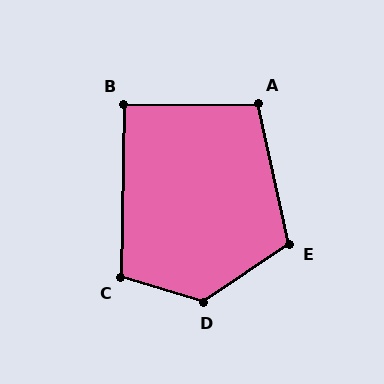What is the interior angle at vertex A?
Approximately 102 degrees (obtuse).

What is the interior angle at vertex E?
Approximately 111 degrees (obtuse).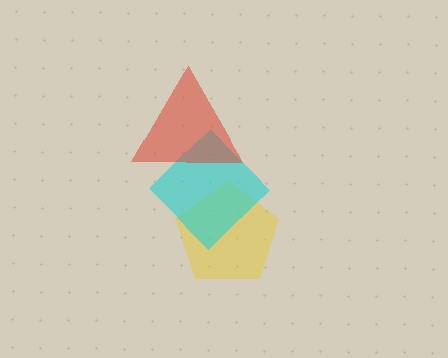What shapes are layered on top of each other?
The layered shapes are: a yellow pentagon, a cyan diamond, a red triangle.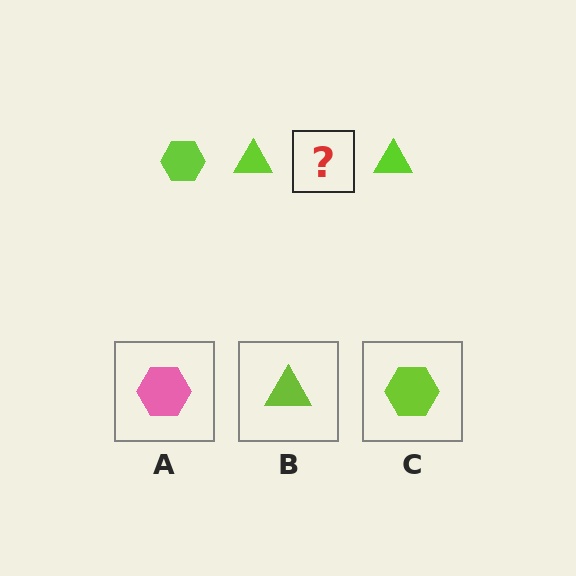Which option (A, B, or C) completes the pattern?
C.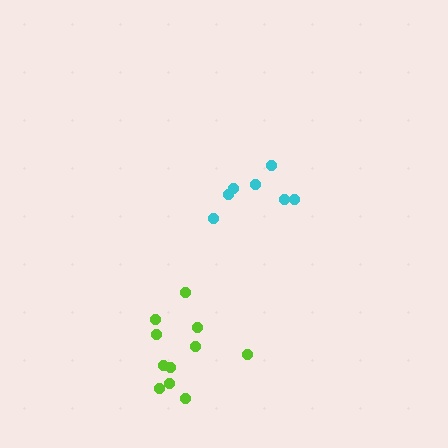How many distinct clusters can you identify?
There are 2 distinct clusters.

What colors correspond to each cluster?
The clusters are colored: cyan, lime.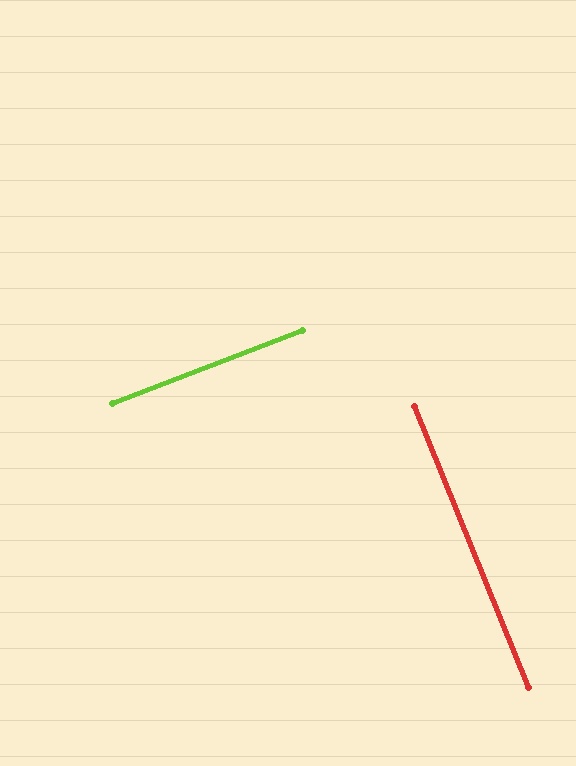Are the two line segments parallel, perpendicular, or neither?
Perpendicular — they meet at approximately 89°.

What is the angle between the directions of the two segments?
Approximately 89 degrees.